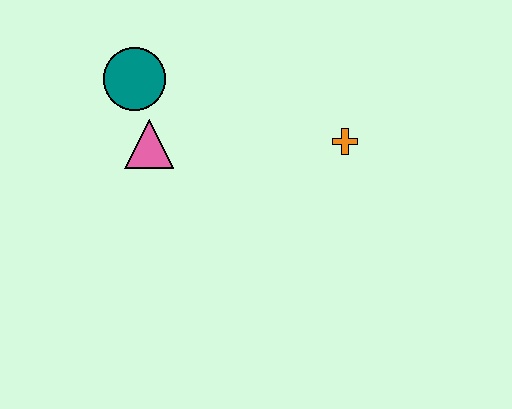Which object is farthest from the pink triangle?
The orange cross is farthest from the pink triangle.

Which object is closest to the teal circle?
The pink triangle is closest to the teal circle.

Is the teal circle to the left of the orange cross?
Yes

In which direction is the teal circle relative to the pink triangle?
The teal circle is above the pink triangle.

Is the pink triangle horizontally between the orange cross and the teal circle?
Yes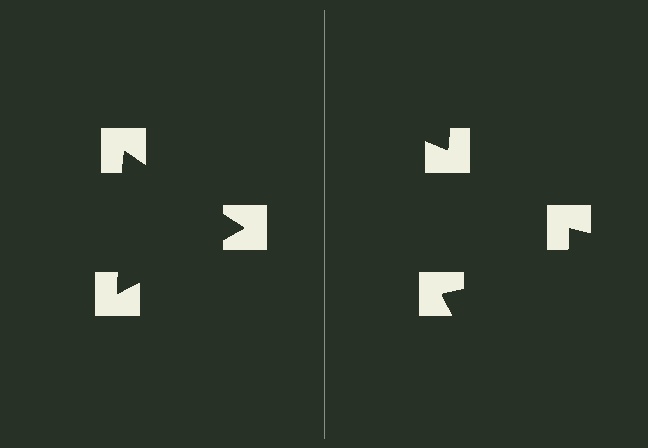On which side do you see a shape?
An illusory triangle appears on the left side. On the right side the wedge cuts are rotated, so no coherent shape forms.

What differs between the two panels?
The notched squares are positioned identically on both sides; only the wedge orientations differ. On the left they align to a triangle; on the right they are misaligned.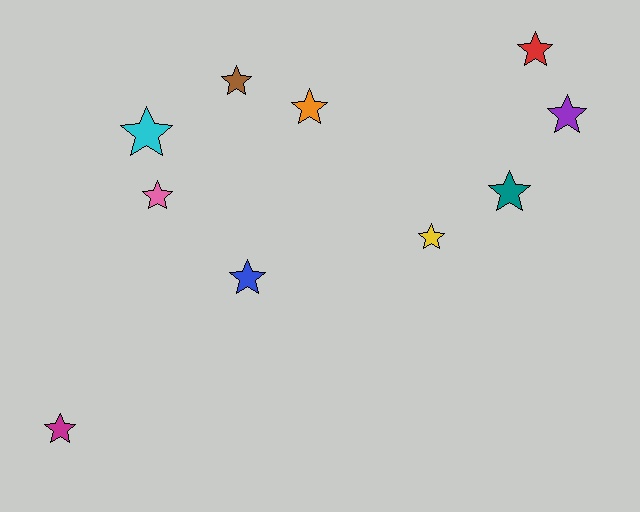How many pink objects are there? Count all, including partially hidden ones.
There is 1 pink object.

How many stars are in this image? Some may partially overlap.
There are 10 stars.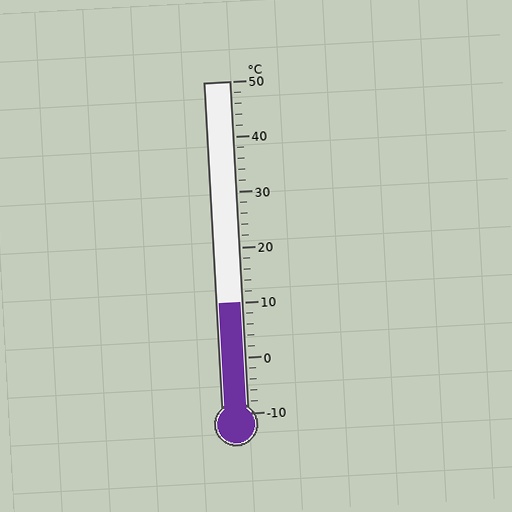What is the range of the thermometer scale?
The thermometer scale ranges from -10°C to 50°C.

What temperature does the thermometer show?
The thermometer shows approximately 10°C.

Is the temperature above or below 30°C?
The temperature is below 30°C.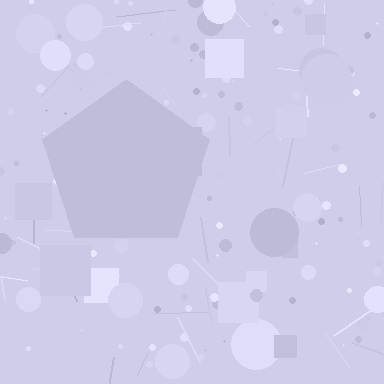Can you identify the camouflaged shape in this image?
The camouflaged shape is a pentagon.